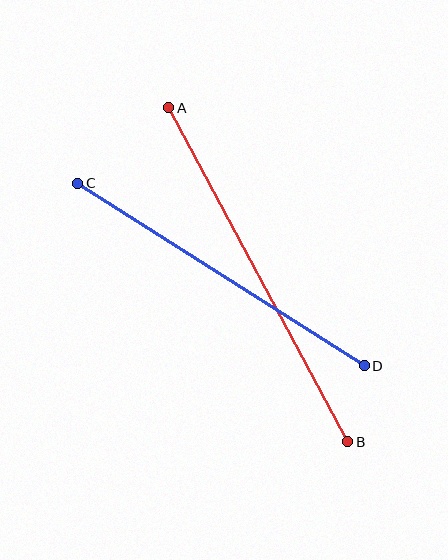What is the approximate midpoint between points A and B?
The midpoint is at approximately (258, 275) pixels.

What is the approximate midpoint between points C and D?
The midpoint is at approximately (221, 275) pixels.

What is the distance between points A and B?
The distance is approximately 379 pixels.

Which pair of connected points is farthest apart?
Points A and B are farthest apart.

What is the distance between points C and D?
The distance is approximately 340 pixels.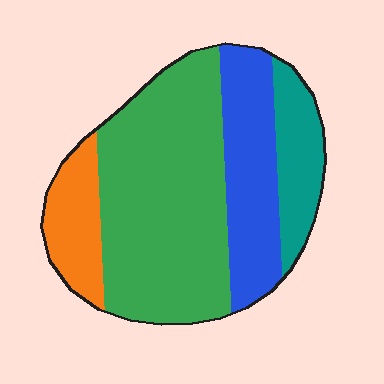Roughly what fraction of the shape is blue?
Blue takes up about one fifth (1/5) of the shape.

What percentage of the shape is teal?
Teal covers around 15% of the shape.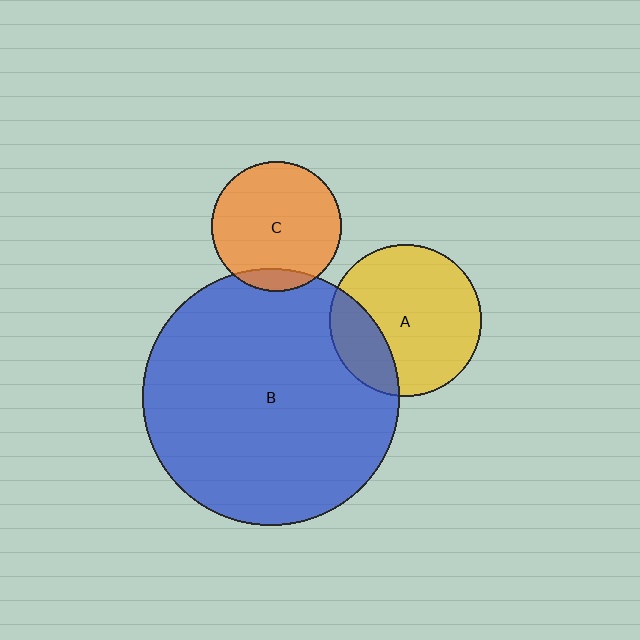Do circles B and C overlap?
Yes.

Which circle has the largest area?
Circle B (blue).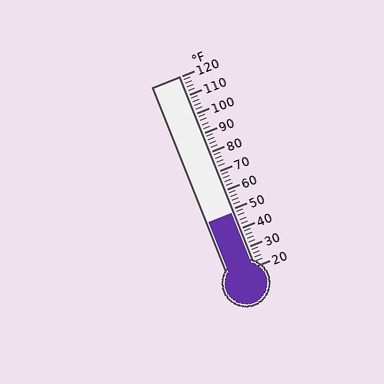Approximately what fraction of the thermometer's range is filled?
The thermometer is filled to approximately 30% of its range.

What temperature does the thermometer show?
The thermometer shows approximately 48°F.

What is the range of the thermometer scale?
The thermometer scale ranges from 20°F to 120°F.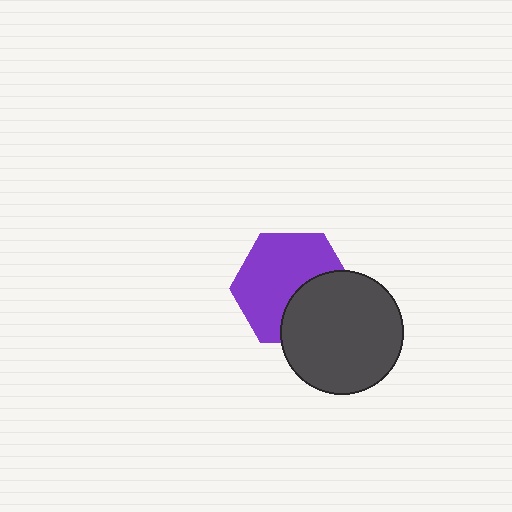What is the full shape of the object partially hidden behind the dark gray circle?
The partially hidden object is a purple hexagon.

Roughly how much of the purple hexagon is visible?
About half of it is visible (roughly 64%).